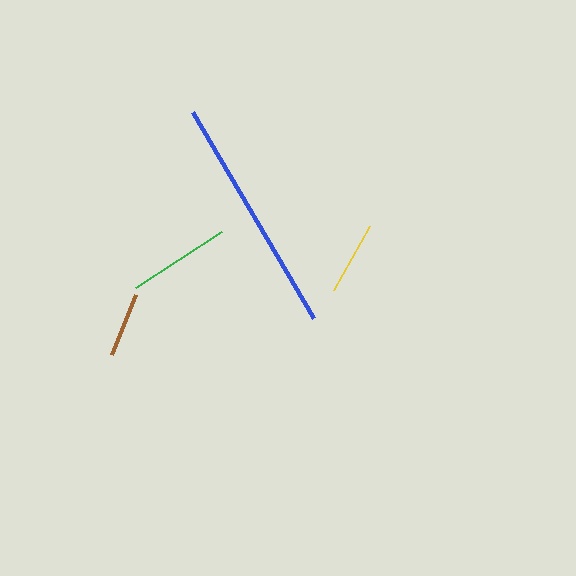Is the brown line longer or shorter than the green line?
The green line is longer than the brown line.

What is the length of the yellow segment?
The yellow segment is approximately 73 pixels long.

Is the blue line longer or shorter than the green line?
The blue line is longer than the green line.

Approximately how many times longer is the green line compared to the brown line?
The green line is approximately 1.6 times the length of the brown line.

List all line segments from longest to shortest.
From longest to shortest: blue, green, yellow, brown.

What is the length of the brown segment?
The brown segment is approximately 65 pixels long.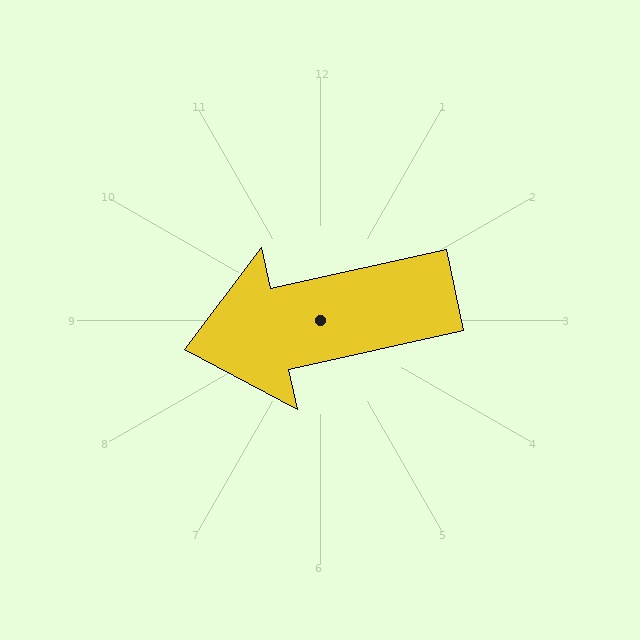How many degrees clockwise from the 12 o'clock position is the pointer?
Approximately 258 degrees.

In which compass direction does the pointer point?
West.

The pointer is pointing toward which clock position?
Roughly 9 o'clock.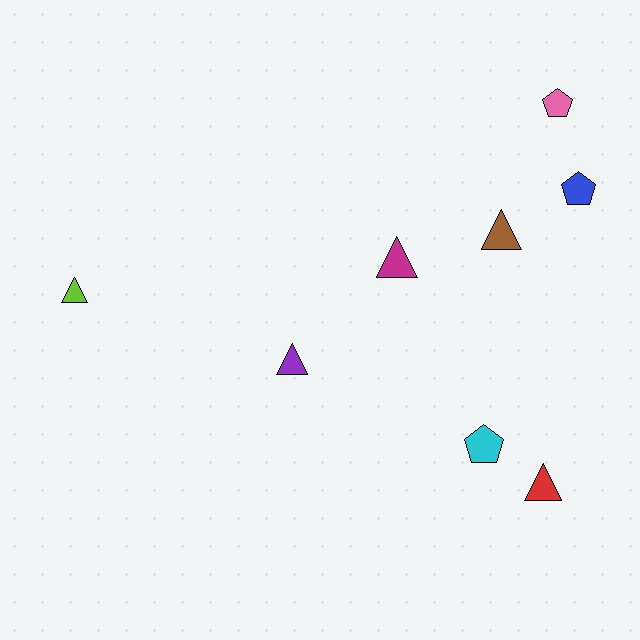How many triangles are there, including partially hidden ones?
There are 5 triangles.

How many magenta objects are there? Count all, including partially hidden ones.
There is 1 magenta object.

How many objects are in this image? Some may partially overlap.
There are 8 objects.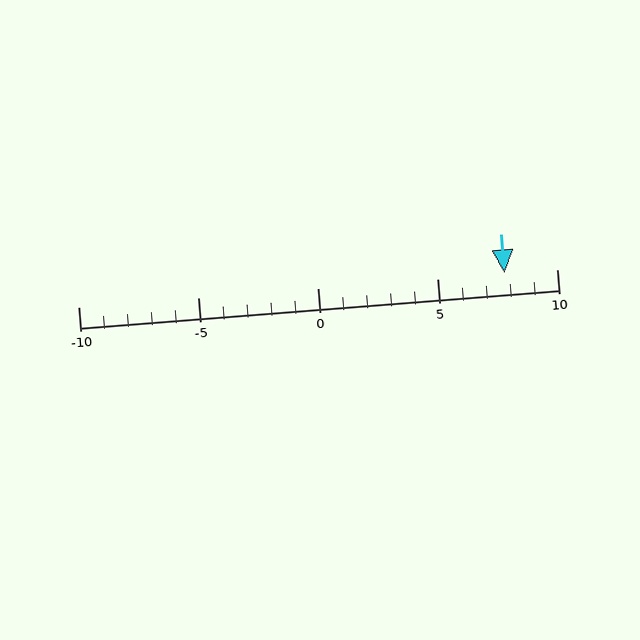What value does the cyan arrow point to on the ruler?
The cyan arrow points to approximately 8.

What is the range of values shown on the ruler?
The ruler shows values from -10 to 10.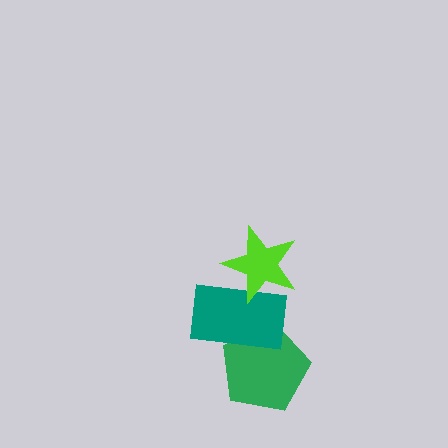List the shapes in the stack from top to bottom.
From top to bottom: the lime star, the teal rectangle, the green pentagon.